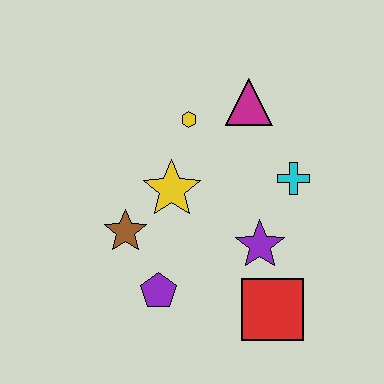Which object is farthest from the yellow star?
The red square is farthest from the yellow star.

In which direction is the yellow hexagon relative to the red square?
The yellow hexagon is above the red square.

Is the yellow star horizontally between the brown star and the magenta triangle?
Yes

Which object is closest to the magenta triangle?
The yellow hexagon is closest to the magenta triangle.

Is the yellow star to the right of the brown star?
Yes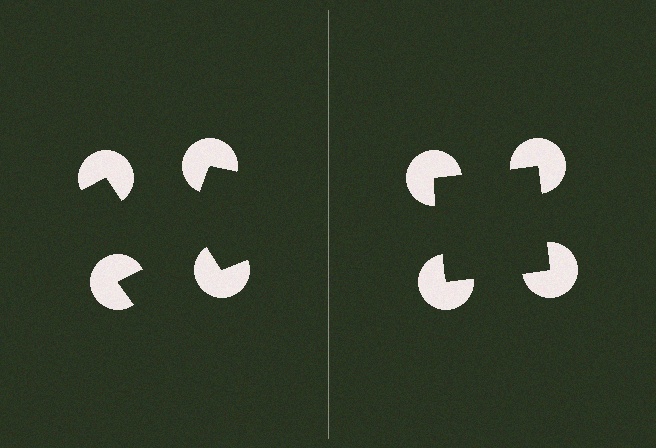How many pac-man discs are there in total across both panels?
8 — 4 on each side.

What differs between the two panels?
The pac-man discs are positioned identically on both sides; only the wedge orientations differ. On the right they align to a square; on the left they are misaligned.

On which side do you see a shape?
An illusory square appears on the right side. On the left side the wedge cuts are rotated, so no coherent shape forms.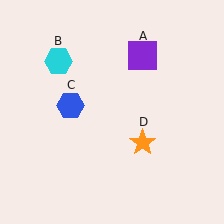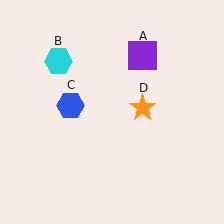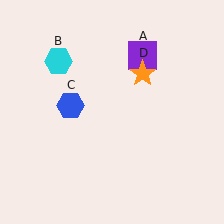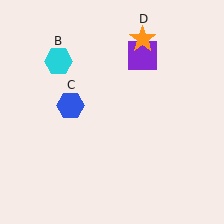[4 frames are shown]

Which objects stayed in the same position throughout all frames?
Purple square (object A) and cyan hexagon (object B) and blue hexagon (object C) remained stationary.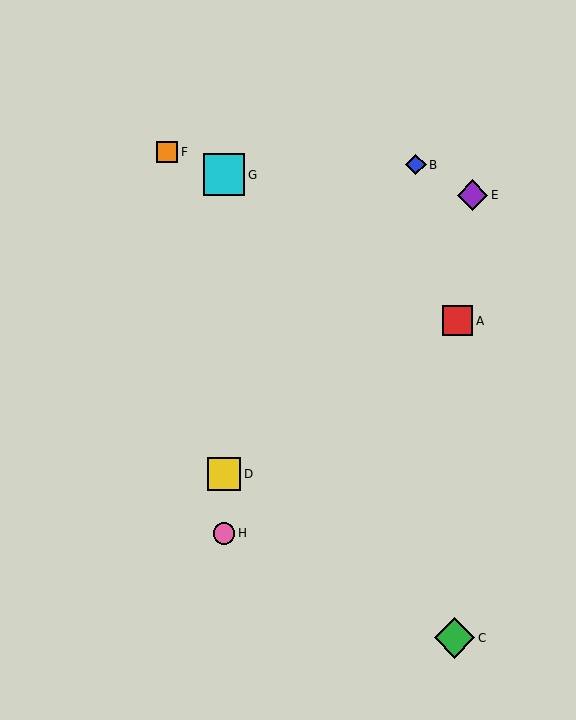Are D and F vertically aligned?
No, D is at x≈224 and F is at x≈167.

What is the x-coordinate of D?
Object D is at x≈224.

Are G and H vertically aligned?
Yes, both are at x≈224.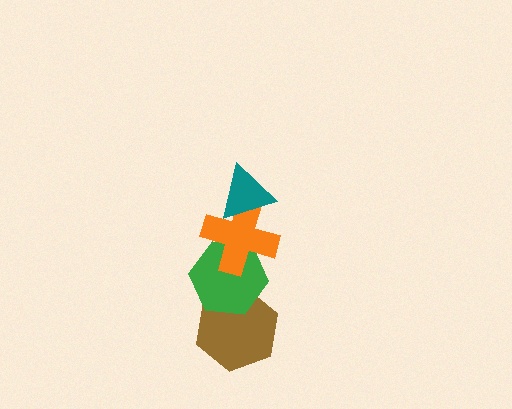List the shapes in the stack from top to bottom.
From top to bottom: the teal triangle, the orange cross, the green hexagon, the brown hexagon.